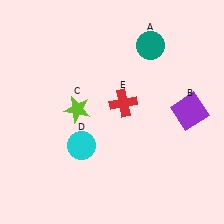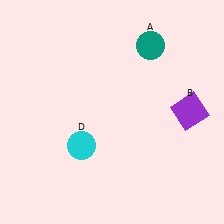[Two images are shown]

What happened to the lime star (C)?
The lime star (C) was removed in Image 2. It was in the top-left area of Image 1.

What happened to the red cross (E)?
The red cross (E) was removed in Image 2. It was in the top-right area of Image 1.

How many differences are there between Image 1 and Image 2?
There are 2 differences between the two images.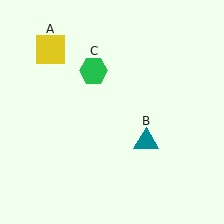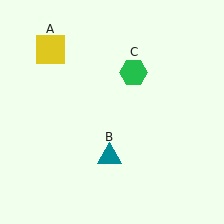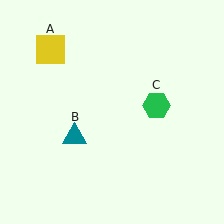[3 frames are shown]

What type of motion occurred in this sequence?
The teal triangle (object B), green hexagon (object C) rotated clockwise around the center of the scene.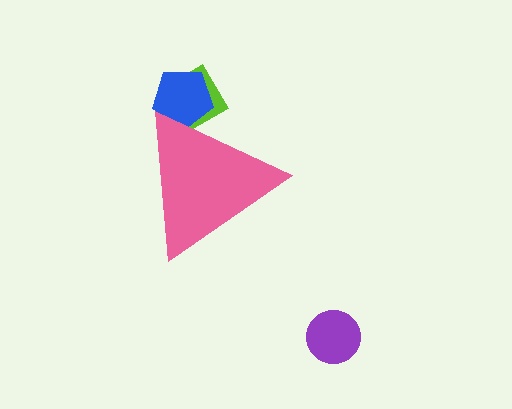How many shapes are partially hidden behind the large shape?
2 shapes are partially hidden.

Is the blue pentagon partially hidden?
Yes, the blue pentagon is partially hidden behind the pink triangle.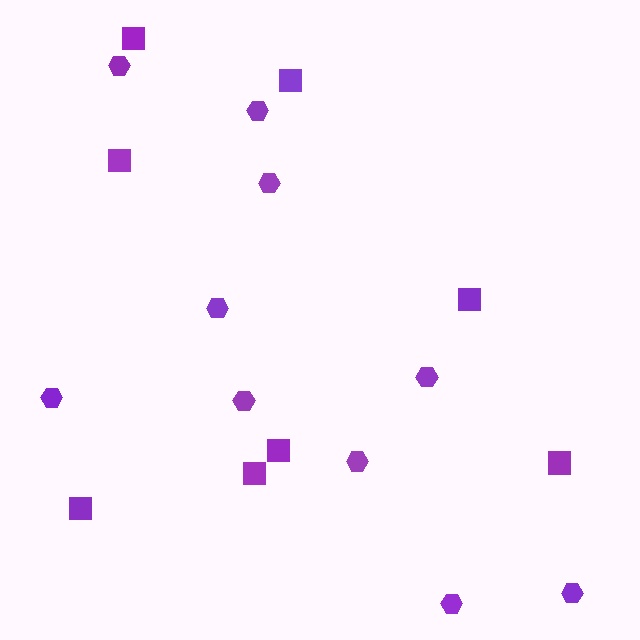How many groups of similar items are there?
There are 2 groups: one group of hexagons (10) and one group of squares (8).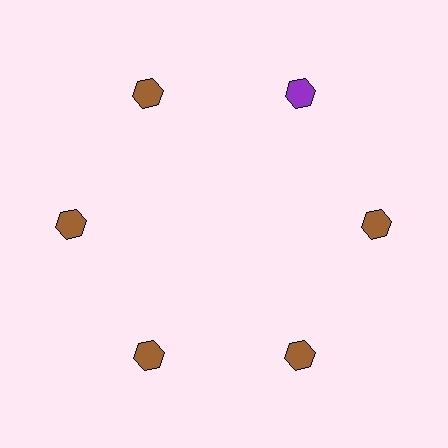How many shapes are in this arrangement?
There are 6 shapes arranged in a ring pattern.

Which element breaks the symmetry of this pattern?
The purple hexagon at roughly the 1 o'clock position breaks the symmetry. All other shapes are brown hexagons.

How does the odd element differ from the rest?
It has a different color: purple instead of brown.